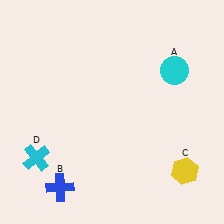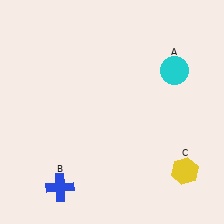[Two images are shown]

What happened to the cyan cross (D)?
The cyan cross (D) was removed in Image 2. It was in the bottom-left area of Image 1.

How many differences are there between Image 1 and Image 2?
There is 1 difference between the two images.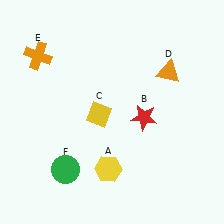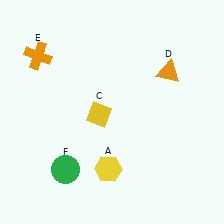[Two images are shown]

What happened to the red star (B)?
The red star (B) was removed in Image 2. It was in the bottom-right area of Image 1.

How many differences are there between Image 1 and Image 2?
There is 1 difference between the two images.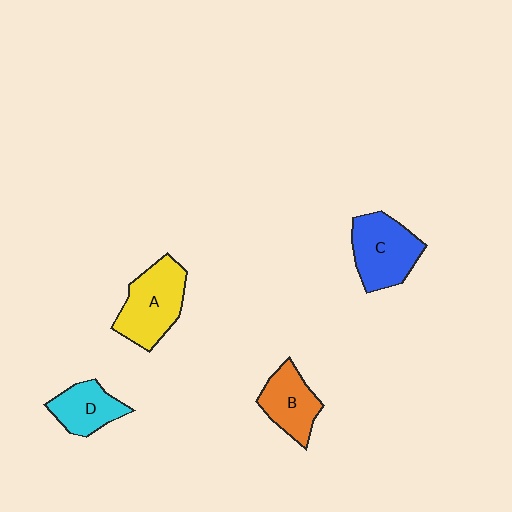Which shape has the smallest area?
Shape D (cyan).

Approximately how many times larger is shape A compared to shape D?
Approximately 1.5 times.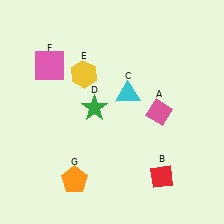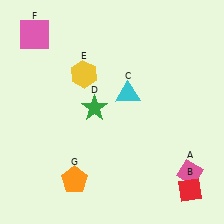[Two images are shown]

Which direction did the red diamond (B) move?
The red diamond (B) moved right.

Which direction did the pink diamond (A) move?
The pink diamond (A) moved down.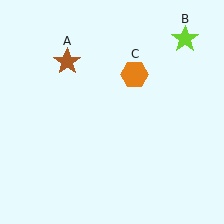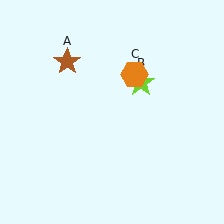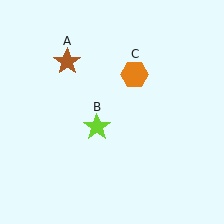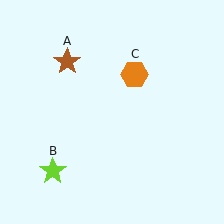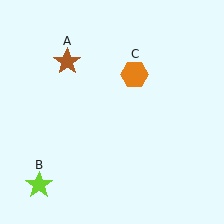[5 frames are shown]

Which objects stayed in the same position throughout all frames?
Brown star (object A) and orange hexagon (object C) remained stationary.